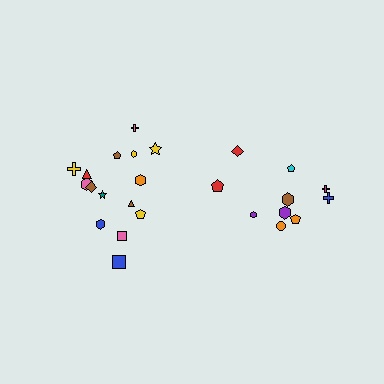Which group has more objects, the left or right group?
The left group.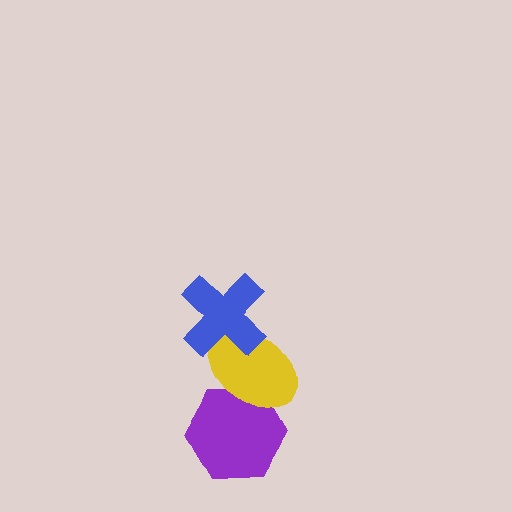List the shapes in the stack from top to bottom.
From top to bottom: the blue cross, the yellow ellipse, the purple hexagon.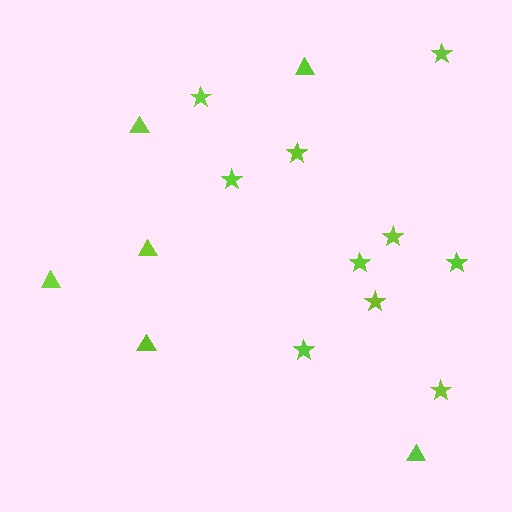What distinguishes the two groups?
There are 2 groups: one group of triangles (6) and one group of stars (10).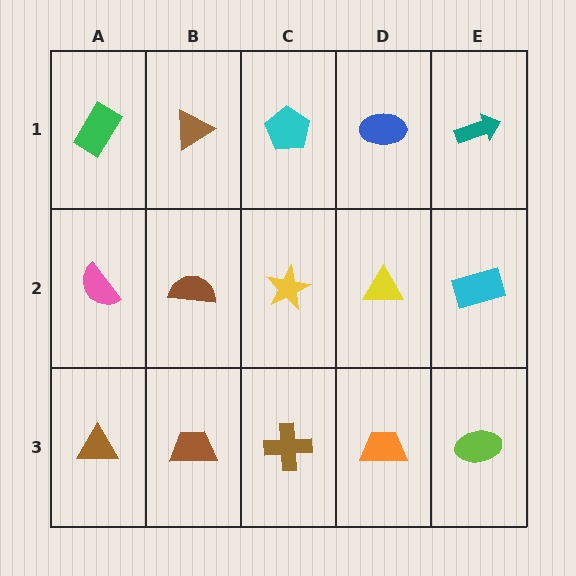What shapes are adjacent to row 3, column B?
A brown semicircle (row 2, column B), a brown triangle (row 3, column A), a brown cross (row 3, column C).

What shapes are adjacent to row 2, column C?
A cyan pentagon (row 1, column C), a brown cross (row 3, column C), a brown semicircle (row 2, column B), a yellow triangle (row 2, column D).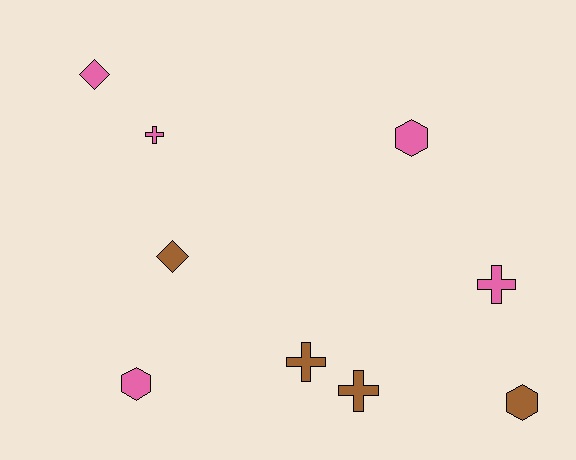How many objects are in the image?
There are 9 objects.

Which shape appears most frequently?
Cross, with 4 objects.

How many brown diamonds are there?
There is 1 brown diamond.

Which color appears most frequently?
Pink, with 5 objects.